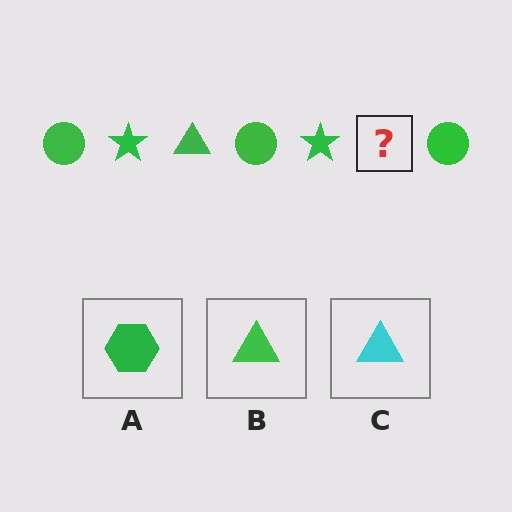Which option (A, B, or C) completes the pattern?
B.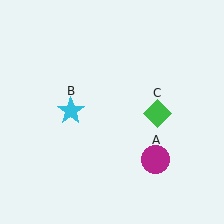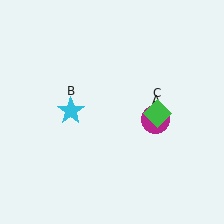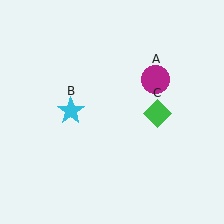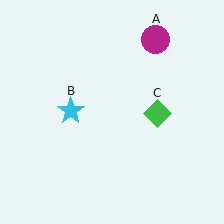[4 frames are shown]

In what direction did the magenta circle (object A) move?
The magenta circle (object A) moved up.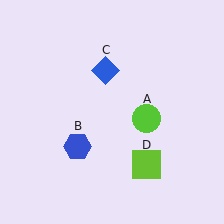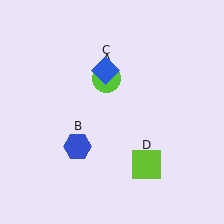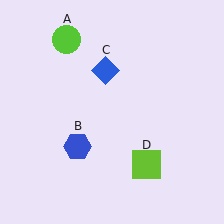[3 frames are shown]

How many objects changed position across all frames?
1 object changed position: lime circle (object A).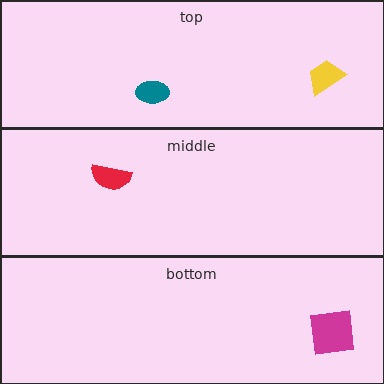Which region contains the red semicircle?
The middle region.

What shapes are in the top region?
The teal ellipse, the yellow trapezoid.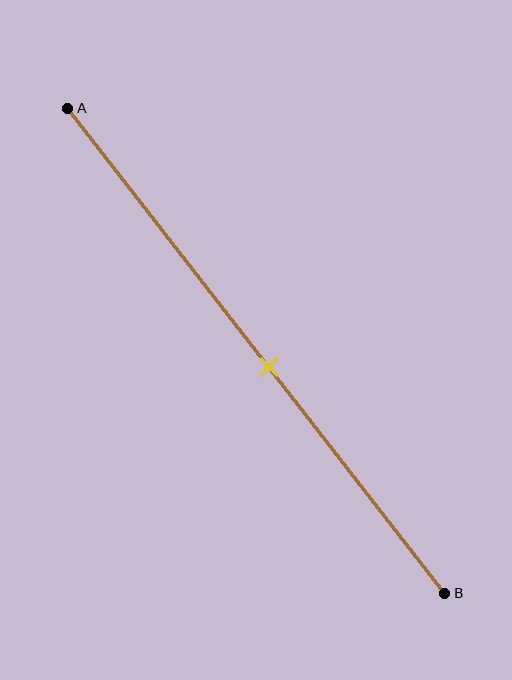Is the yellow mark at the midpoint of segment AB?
No, the mark is at about 55% from A, not at the 50% midpoint.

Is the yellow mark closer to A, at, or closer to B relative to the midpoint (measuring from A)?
The yellow mark is closer to point B than the midpoint of segment AB.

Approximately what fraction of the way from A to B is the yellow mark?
The yellow mark is approximately 55% of the way from A to B.